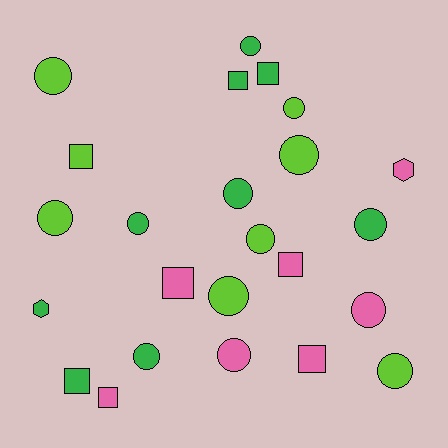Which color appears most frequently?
Green, with 9 objects.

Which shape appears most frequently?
Circle, with 14 objects.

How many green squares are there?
There are 3 green squares.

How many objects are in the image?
There are 24 objects.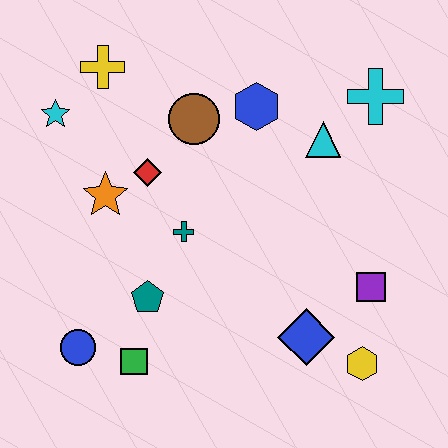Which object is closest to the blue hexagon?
The brown circle is closest to the blue hexagon.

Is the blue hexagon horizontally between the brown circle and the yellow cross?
No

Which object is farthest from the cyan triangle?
The blue circle is farthest from the cyan triangle.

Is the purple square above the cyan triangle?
No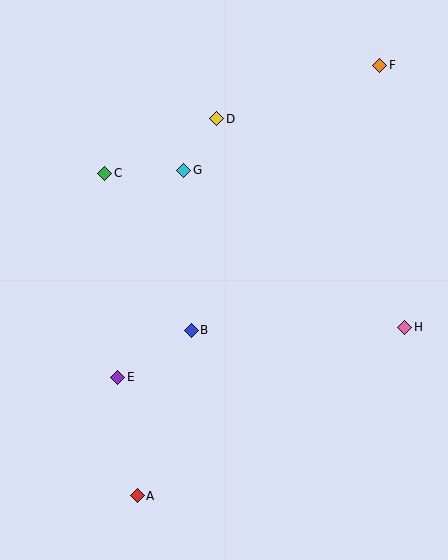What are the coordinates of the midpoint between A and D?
The midpoint between A and D is at (177, 307).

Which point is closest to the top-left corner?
Point C is closest to the top-left corner.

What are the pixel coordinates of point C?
Point C is at (105, 173).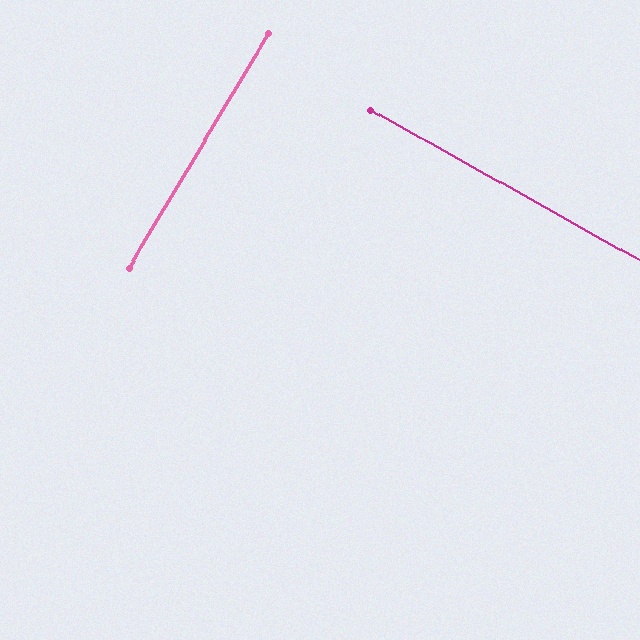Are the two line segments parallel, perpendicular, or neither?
Perpendicular — they meet at approximately 88°.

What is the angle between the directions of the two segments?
Approximately 88 degrees.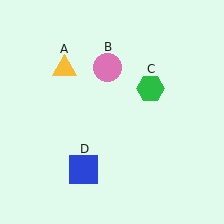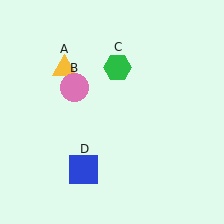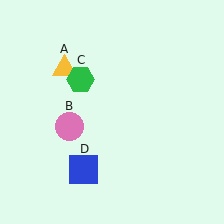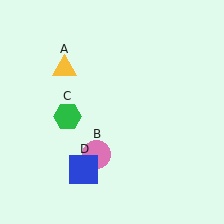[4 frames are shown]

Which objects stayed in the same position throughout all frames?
Yellow triangle (object A) and blue square (object D) remained stationary.